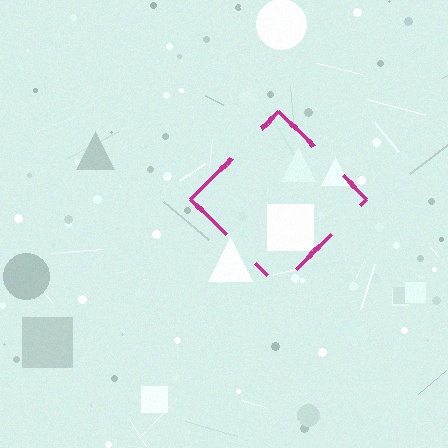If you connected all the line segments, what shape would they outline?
They would outline a diamond.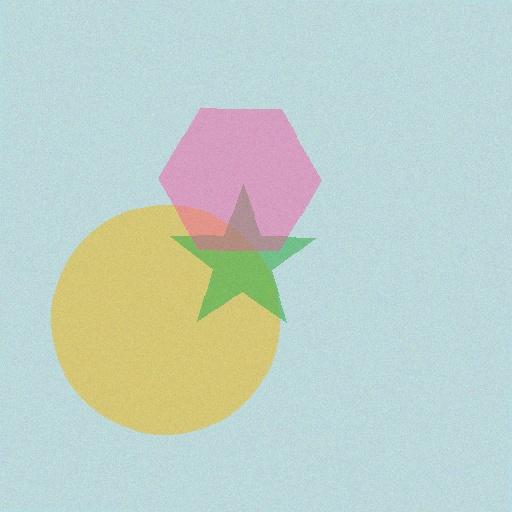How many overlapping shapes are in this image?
There are 3 overlapping shapes in the image.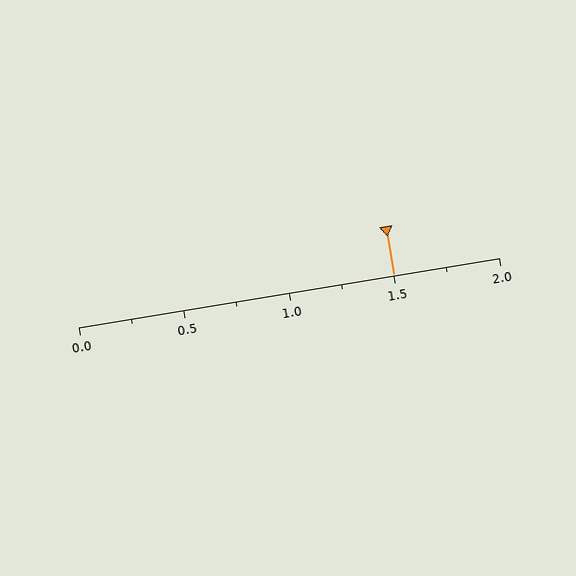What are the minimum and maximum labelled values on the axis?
The axis runs from 0.0 to 2.0.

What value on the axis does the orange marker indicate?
The marker indicates approximately 1.5.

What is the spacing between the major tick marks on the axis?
The major ticks are spaced 0.5 apart.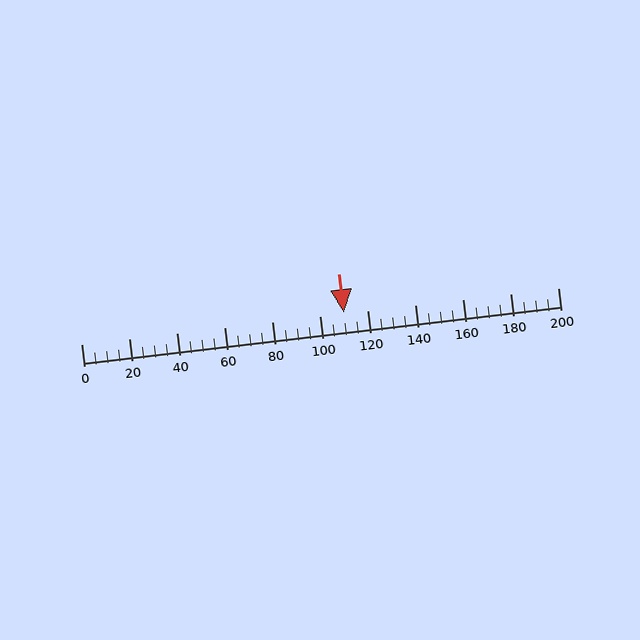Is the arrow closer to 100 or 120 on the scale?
The arrow is closer to 120.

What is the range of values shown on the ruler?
The ruler shows values from 0 to 200.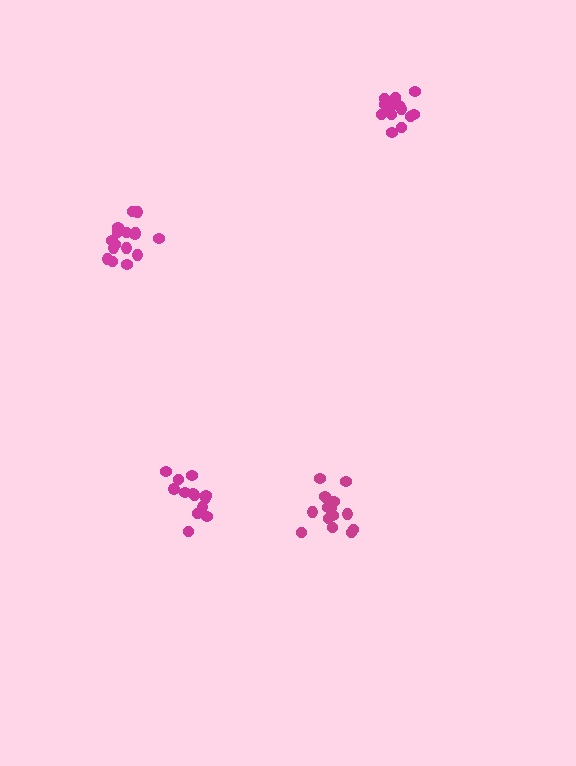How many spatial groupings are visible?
There are 4 spatial groupings.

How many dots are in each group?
Group 1: 14 dots, Group 2: 15 dots, Group 3: 16 dots, Group 4: 13 dots (58 total).